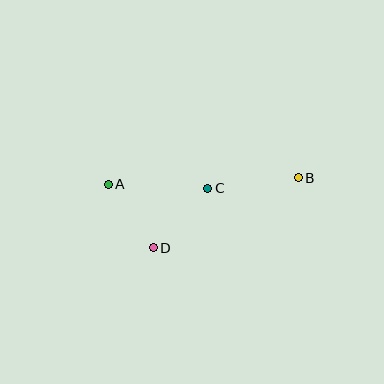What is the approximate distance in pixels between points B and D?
The distance between B and D is approximately 161 pixels.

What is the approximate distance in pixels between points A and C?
The distance between A and C is approximately 99 pixels.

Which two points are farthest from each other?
Points A and B are farthest from each other.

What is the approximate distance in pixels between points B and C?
The distance between B and C is approximately 91 pixels.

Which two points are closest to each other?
Points A and D are closest to each other.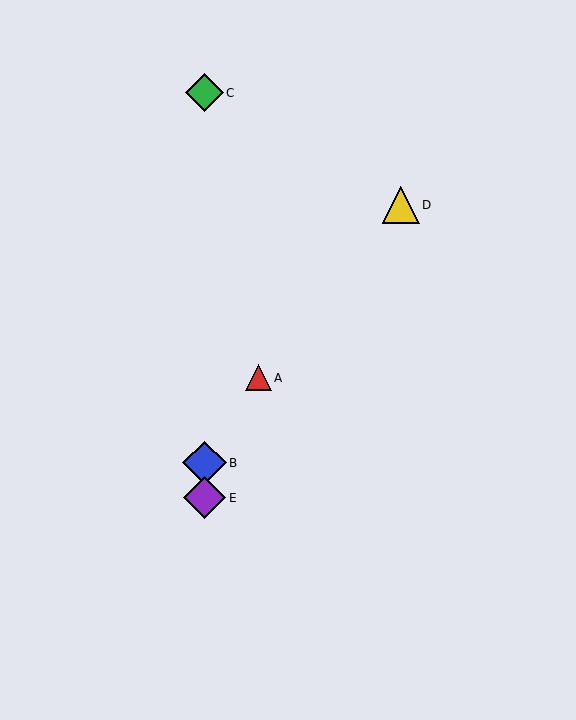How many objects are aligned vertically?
3 objects (B, C, E) are aligned vertically.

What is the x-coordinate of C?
Object C is at x≈205.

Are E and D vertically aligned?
No, E is at x≈205 and D is at x≈401.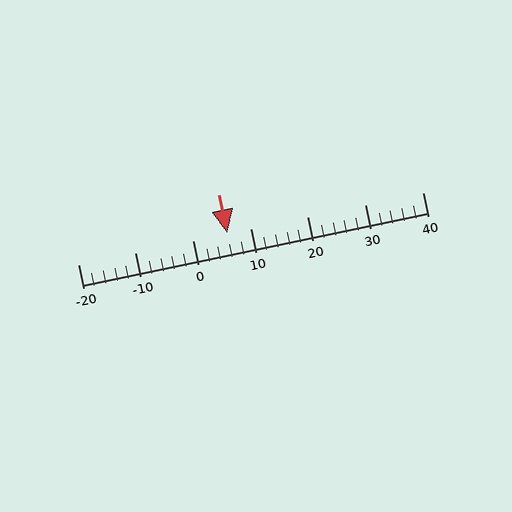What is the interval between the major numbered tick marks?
The major tick marks are spaced 10 units apart.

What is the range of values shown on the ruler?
The ruler shows values from -20 to 40.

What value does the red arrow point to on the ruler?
The red arrow points to approximately 6.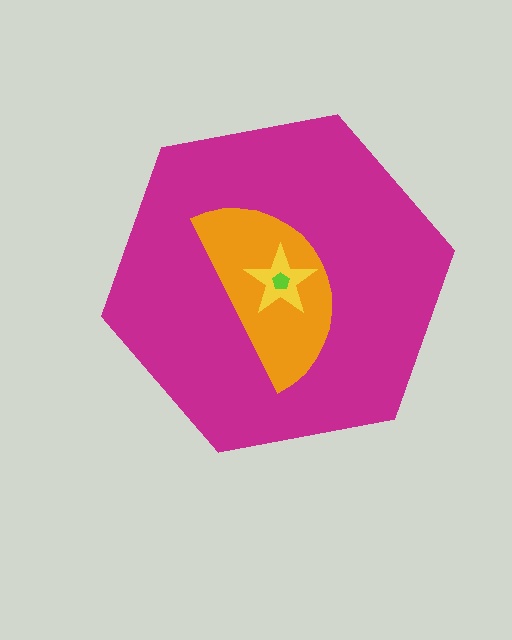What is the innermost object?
The lime pentagon.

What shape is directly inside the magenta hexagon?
The orange semicircle.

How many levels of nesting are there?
4.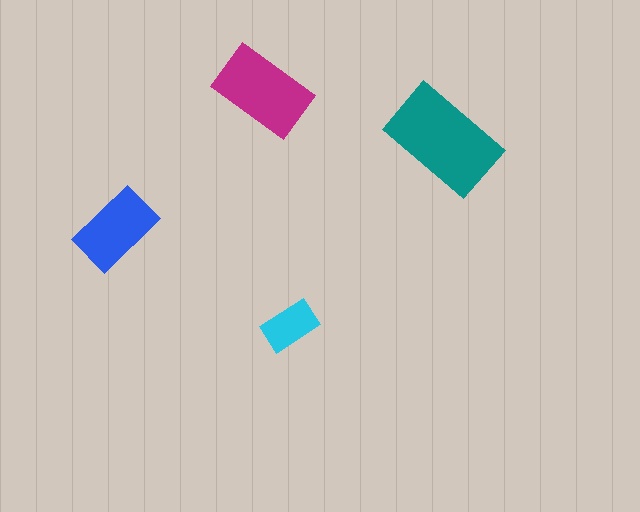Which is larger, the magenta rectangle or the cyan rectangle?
The magenta one.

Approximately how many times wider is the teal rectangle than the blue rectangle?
About 1.5 times wider.